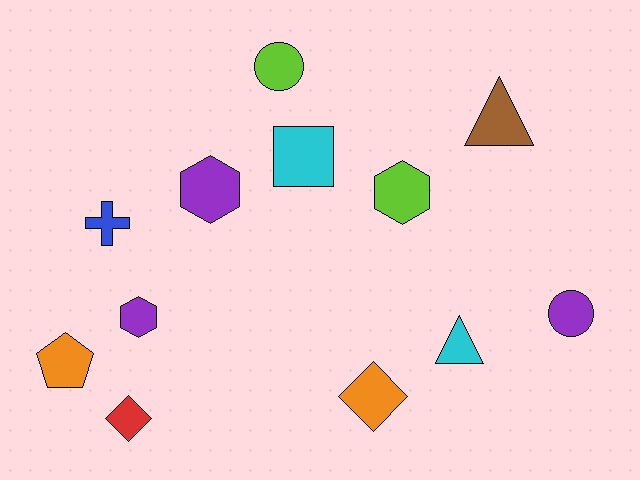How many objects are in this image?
There are 12 objects.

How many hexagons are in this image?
There are 3 hexagons.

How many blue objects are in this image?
There is 1 blue object.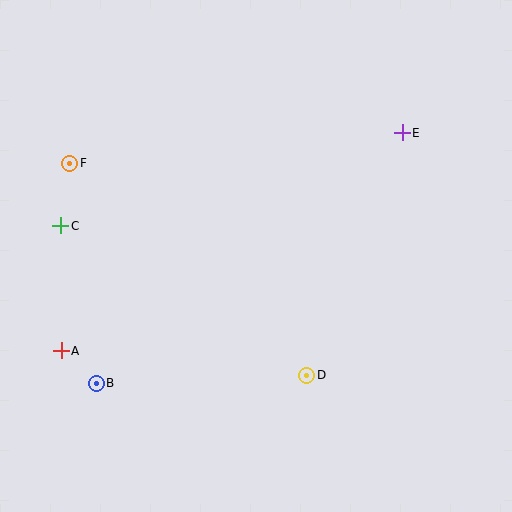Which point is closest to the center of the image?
Point D at (307, 375) is closest to the center.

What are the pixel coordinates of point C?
Point C is at (61, 226).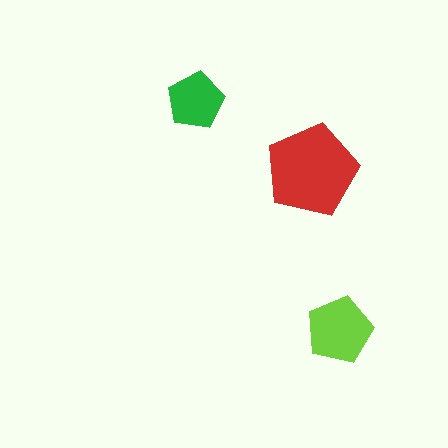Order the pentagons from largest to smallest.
the red one, the lime one, the green one.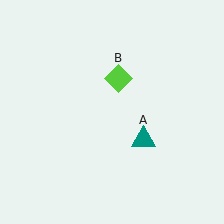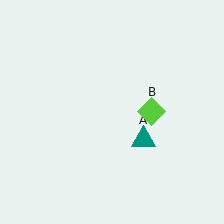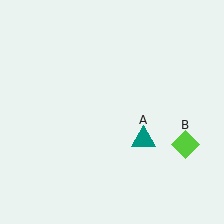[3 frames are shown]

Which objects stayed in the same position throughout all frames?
Teal triangle (object A) remained stationary.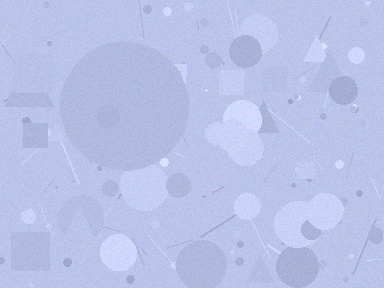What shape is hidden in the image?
A circle is hidden in the image.